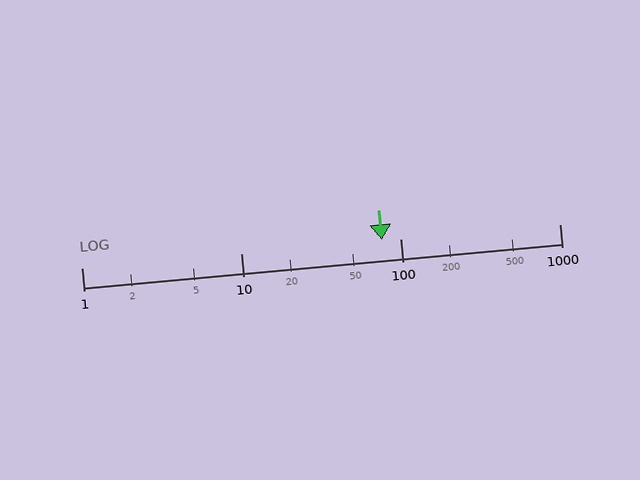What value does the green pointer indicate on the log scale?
The pointer indicates approximately 77.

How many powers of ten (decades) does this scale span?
The scale spans 3 decades, from 1 to 1000.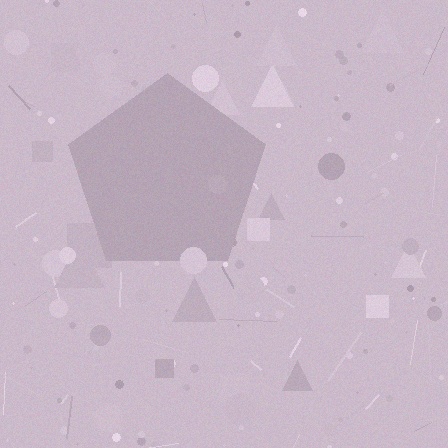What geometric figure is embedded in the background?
A pentagon is embedded in the background.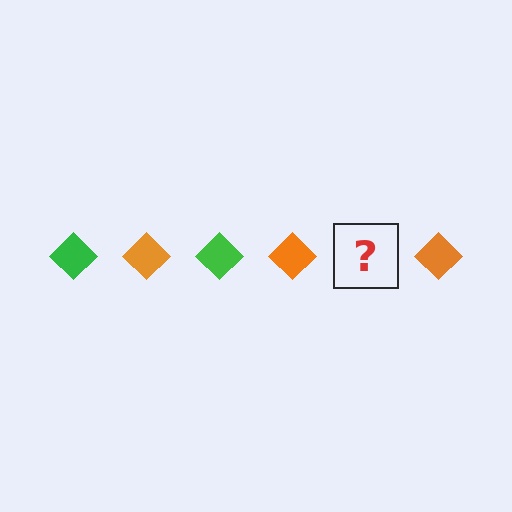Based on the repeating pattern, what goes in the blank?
The blank should be a green diamond.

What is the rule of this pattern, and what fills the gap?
The rule is that the pattern cycles through green, orange diamonds. The gap should be filled with a green diamond.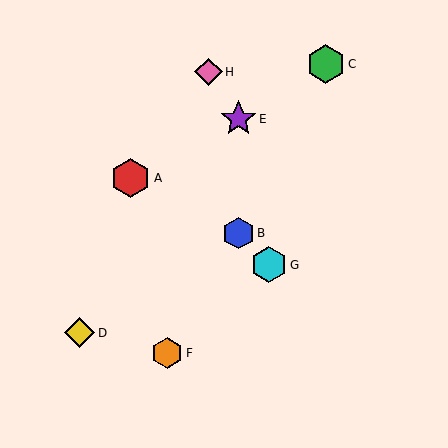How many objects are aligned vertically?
2 objects (B, E) are aligned vertically.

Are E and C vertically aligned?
No, E is at x≈238 and C is at x≈326.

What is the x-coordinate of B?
Object B is at x≈238.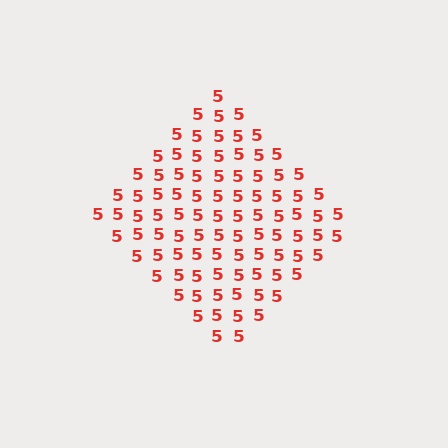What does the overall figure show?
The overall figure shows a diamond.